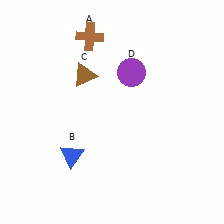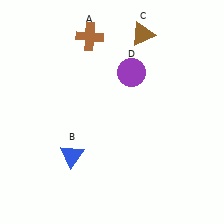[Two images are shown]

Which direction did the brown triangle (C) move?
The brown triangle (C) moved right.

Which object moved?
The brown triangle (C) moved right.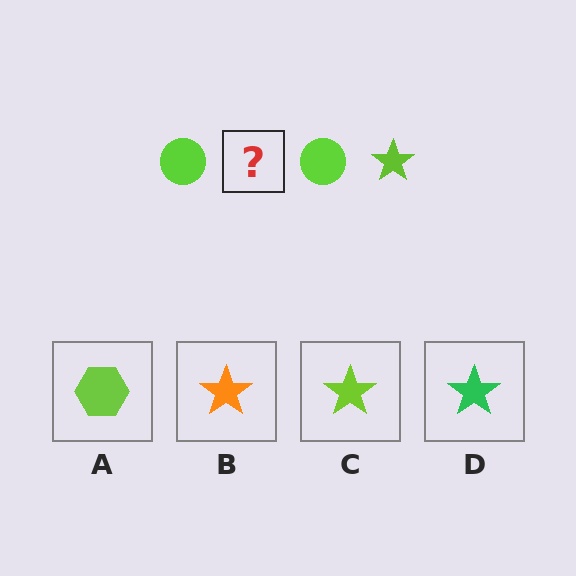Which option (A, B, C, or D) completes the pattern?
C.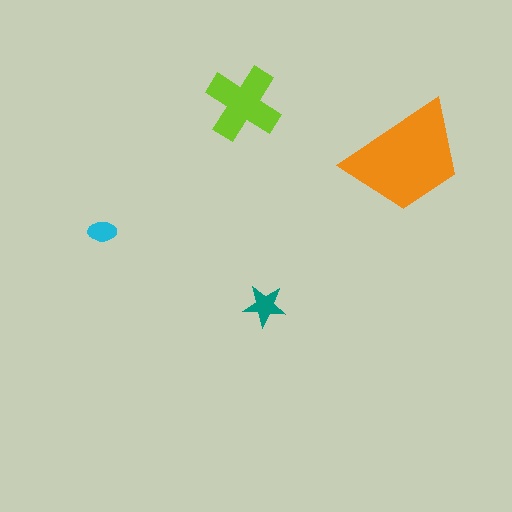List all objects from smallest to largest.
The cyan ellipse, the teal star, the lime cross, the orange trapezoid.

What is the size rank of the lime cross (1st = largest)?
2nd.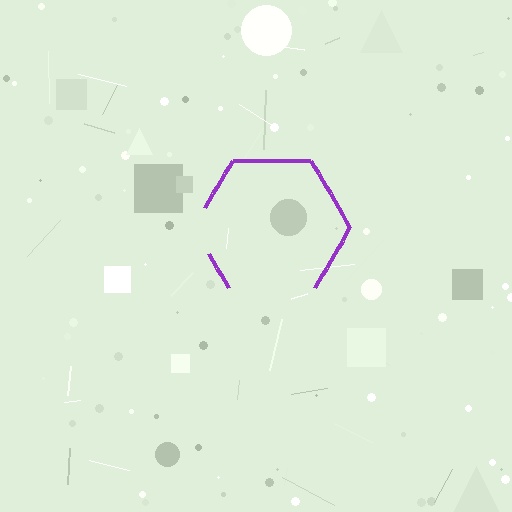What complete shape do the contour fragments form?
The contour fragments form a hexagon.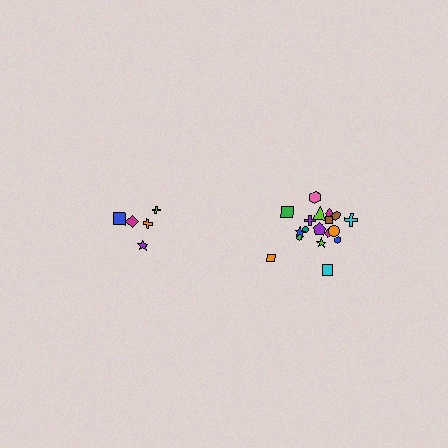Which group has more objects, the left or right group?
The right group.